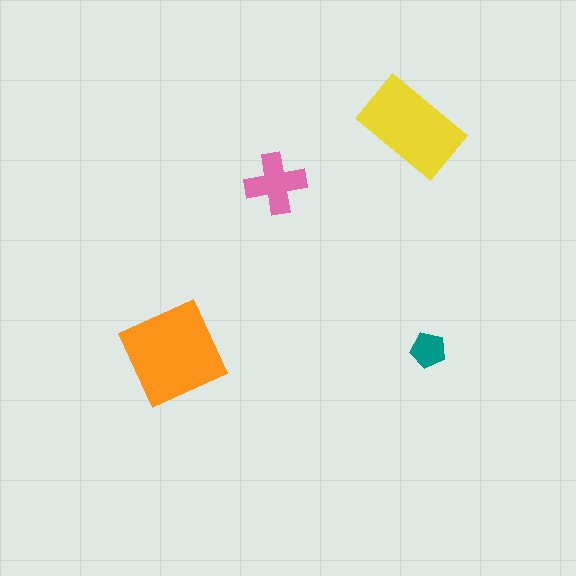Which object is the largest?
The orange square.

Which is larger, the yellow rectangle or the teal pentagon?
The yellow rectangle.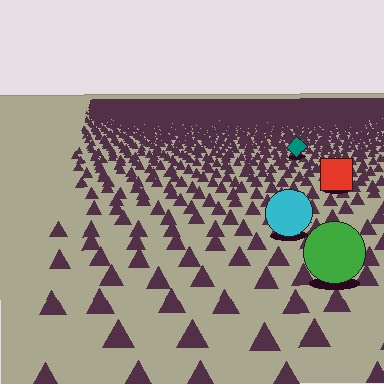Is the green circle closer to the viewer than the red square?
Yes. The green circle is closer — you can tell from the texture gradient: the ground texture is coarser near it.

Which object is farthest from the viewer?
The teal diamond is farthest from the viewer. It appears smaller and the ground texture around it is denser.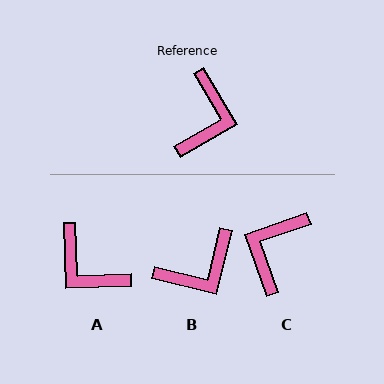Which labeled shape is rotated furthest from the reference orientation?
C, about 169 degrees away.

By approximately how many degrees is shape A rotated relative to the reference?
Approximately 118 degrees clockwise.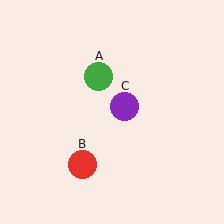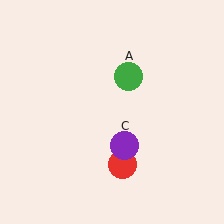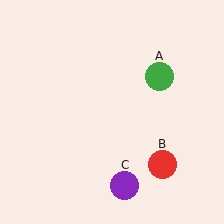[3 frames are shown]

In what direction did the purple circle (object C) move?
The purple circle (object C) moved down.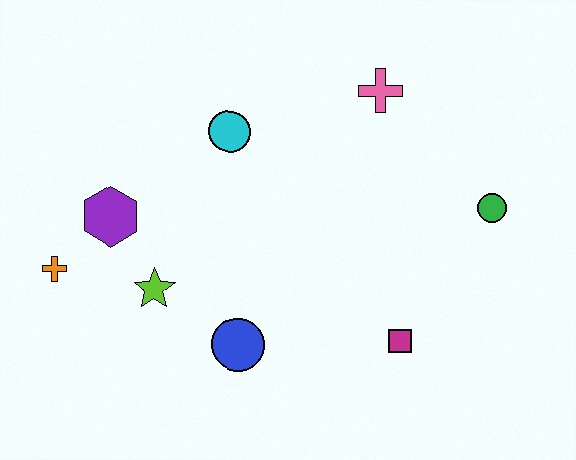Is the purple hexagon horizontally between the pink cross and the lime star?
No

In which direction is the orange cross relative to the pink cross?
The orange cross is to the left of the pink cross.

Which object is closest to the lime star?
The purple hexagon is closest to the lime star.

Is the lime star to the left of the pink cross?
Yes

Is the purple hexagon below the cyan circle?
Yes